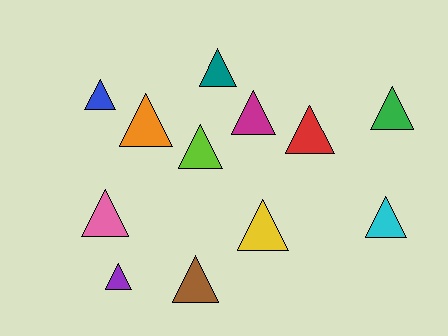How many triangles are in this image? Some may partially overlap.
There are 12 triangles.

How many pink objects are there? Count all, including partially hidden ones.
There is 1 pink object.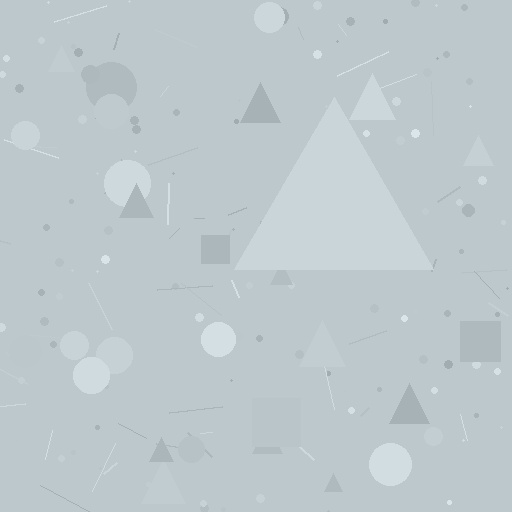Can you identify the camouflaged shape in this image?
The camouflaged shape is a triangle.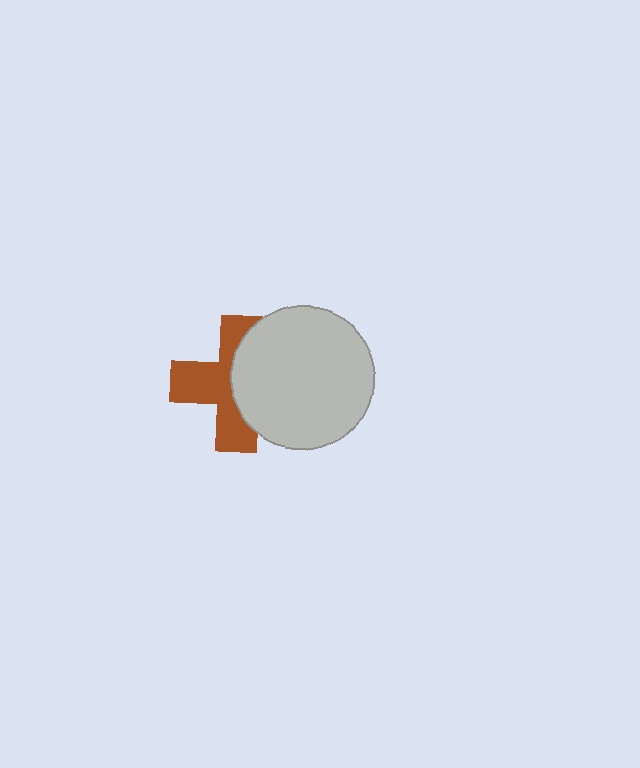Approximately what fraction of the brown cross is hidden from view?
Roughly 45% of the brown cross is hidden behind the light gray circle.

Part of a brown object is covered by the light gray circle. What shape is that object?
It is a cross.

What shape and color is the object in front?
The object in front is a light gray circle.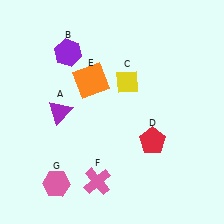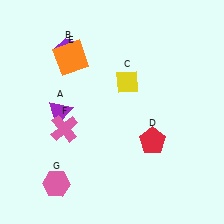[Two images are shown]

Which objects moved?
The objects that moved are: the orange square (E), the pink cross (F).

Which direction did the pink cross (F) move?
The pink cross (F) moved up.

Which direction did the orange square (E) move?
The orange square (E) moved up.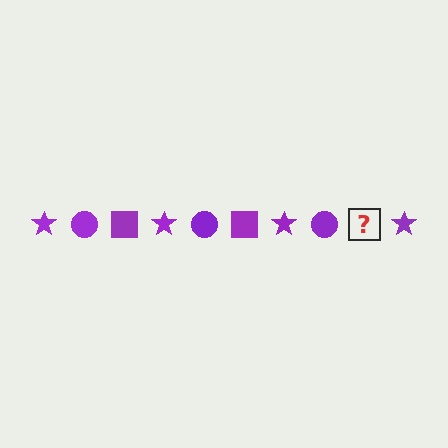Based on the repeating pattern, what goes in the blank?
The blank should be a purple square.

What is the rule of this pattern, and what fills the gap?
The rule is that the pattern cycles through star, circle, square shapes in purple. The gap should be filled with a purple square.